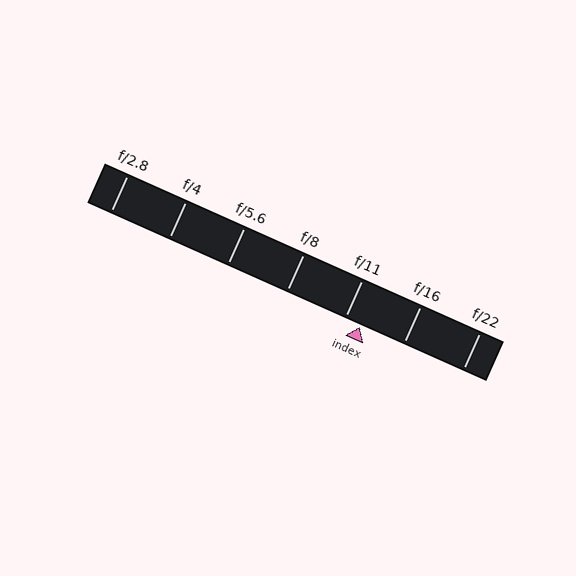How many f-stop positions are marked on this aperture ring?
There are 7 f-stop positions marked.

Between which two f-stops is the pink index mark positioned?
The index mark is between f/11 and f/16.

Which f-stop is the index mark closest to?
The index mark is closest to f/11.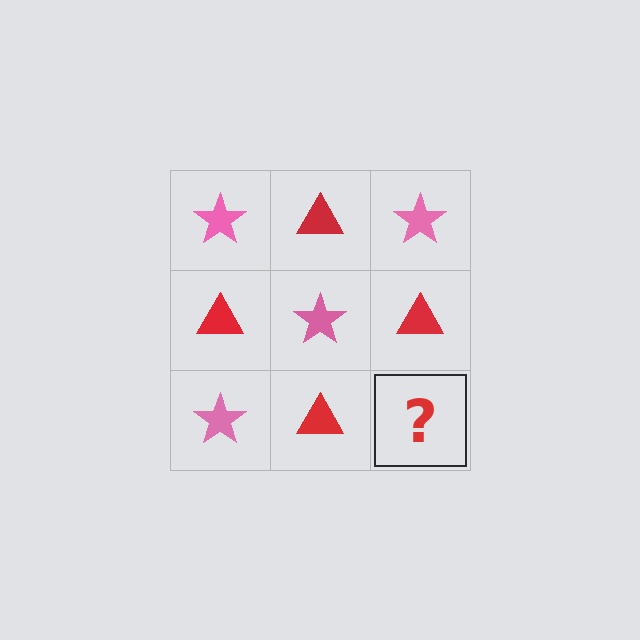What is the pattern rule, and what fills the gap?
The rule is that it alternates pink star and red triangle in a checkerboard pattern. The gap should be filled with a pink star.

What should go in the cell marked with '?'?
The missing cell should contain a pink star.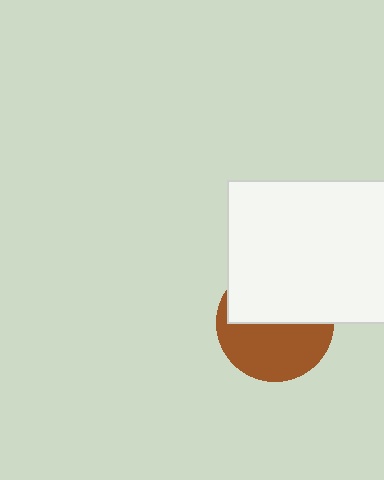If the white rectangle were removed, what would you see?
You would see the complete brown circle.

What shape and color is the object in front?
The object in front is a white rectangle.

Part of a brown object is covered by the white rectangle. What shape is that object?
It is a circle.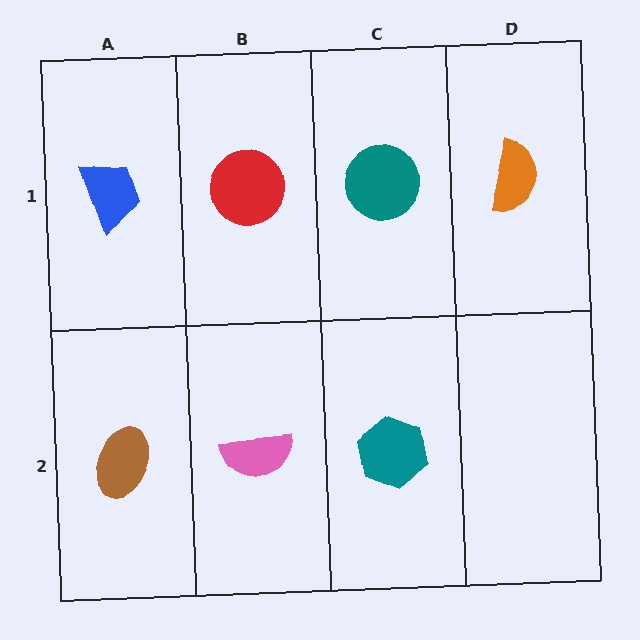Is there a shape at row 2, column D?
No, that cell is empty.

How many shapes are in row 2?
3 shapes.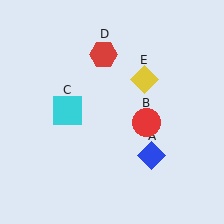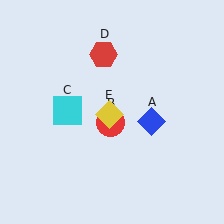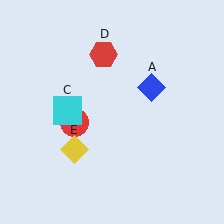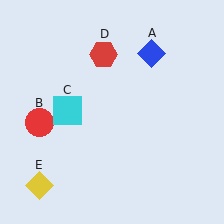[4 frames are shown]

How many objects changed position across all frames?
3 objects changed position: blue diamond (object A), red circle (object B), yellow diamond (object E).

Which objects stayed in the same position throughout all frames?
Cyan square (object C) and red hexagon (object D) remained stationary.